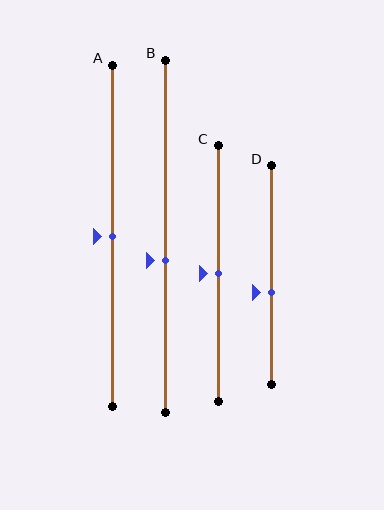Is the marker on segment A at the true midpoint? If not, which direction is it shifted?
Yes, the marker on segment A is at the true midpoint.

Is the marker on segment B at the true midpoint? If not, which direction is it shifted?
No, the marker on segment B is shifted downward by about 7% of the segment length.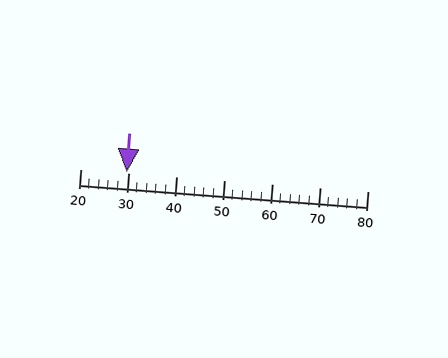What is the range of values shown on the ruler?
The ruler shows values from 20 to 80.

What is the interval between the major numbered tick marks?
The major tick marks are spaced 10 units apart.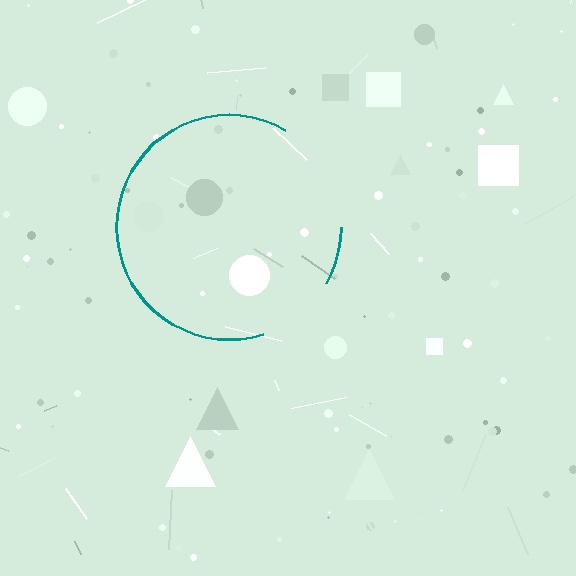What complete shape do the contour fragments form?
The contour fragments form a circle.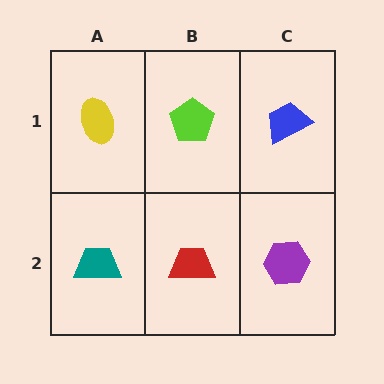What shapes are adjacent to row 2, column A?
A yellow ellipse (row 1, column A), a red trapezoid (row 2, column B).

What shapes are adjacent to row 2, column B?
A lime pentagon (row 1, column B), a teal trapezoid (row 2, column A), a purple hexagon (row 2, column C).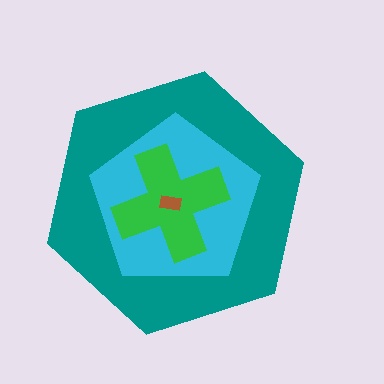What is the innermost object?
The brown rectangle.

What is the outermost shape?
The teal hexagon.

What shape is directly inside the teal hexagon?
The cyan pentagon.